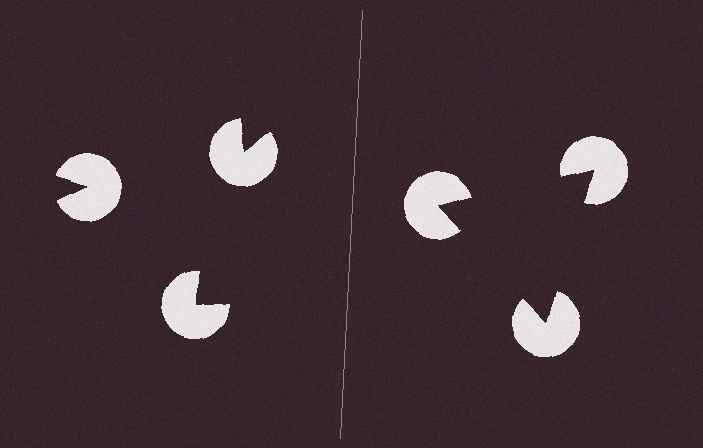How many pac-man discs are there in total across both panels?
6 — 3 on each side.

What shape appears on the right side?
An illusory triangle.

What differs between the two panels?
The pac-man discs are positioned identically on both sides; only the wedge orientations differ. On the right they align to a triangle; on the left they are misaligned.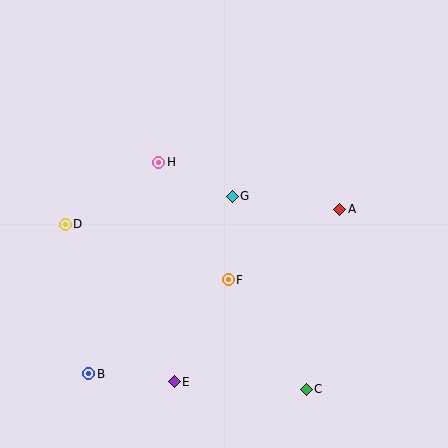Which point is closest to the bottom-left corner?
Point B is closest to the bottom-left corner.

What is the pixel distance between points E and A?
The distance between E and A is 239 pixels.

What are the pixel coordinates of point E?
Point E is at (174, 382).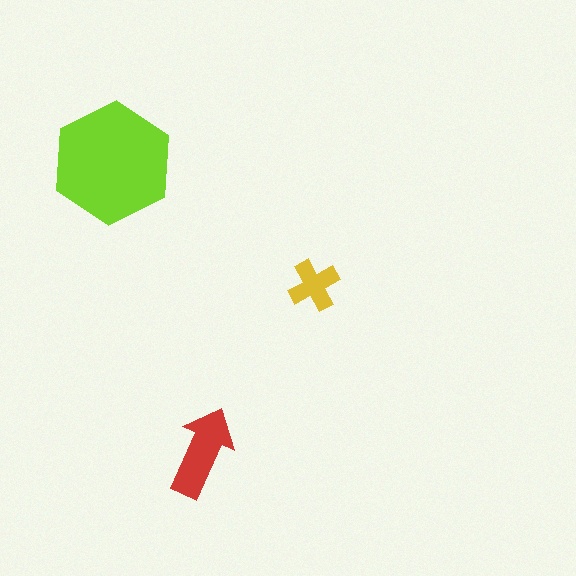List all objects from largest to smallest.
The lime hexagon, the red arrow, the yellow cross.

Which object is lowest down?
The red arrow is bottommost.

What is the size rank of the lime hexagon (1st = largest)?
1st.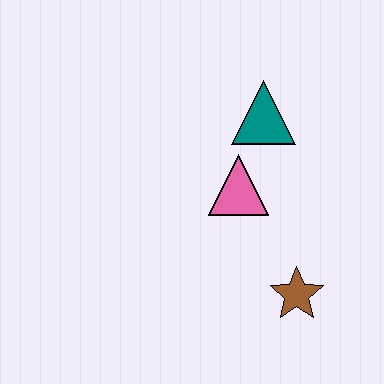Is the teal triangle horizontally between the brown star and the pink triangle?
Yes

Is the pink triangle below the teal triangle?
Yes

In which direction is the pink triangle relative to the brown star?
The pink triangle is above the brown star.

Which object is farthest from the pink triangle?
The brown star is farthest from the pink triangle.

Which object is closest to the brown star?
The pink triangle is closest to the brown star.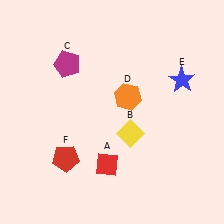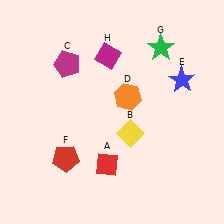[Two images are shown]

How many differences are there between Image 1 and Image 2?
There are 2 differences between the two images.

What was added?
A green star (G), a magenta diamond (H) were added in Image 2.